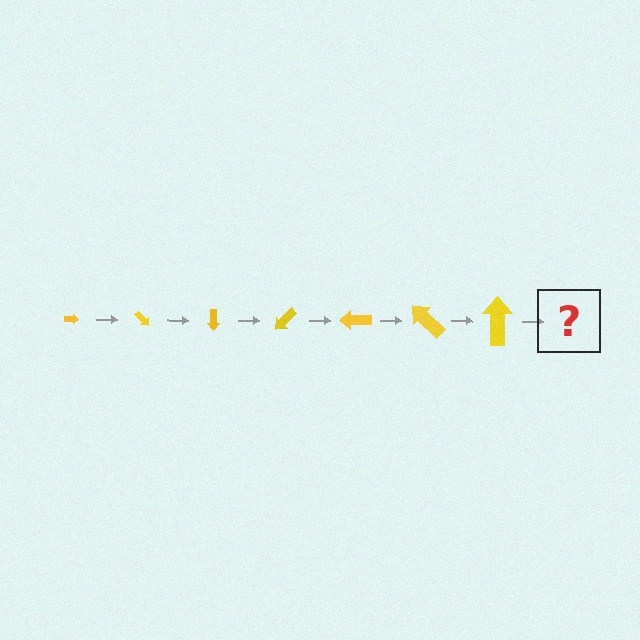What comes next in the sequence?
The next element should be an arrow, larger than the previous one and rotated 315 degrees from the start.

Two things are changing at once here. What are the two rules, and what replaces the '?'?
The two rules are that the arrow grows larger each step and it rotates 45 degrees each step. The '?' should be an arrow, larger than the previous one and rotated 315 degrees from the start.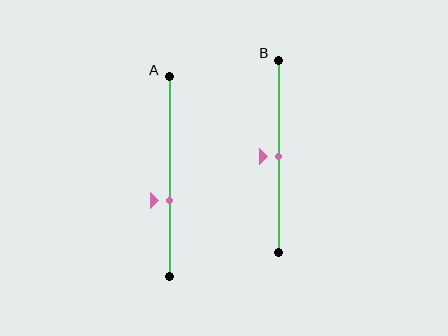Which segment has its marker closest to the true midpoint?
Segment B has its marker closest to the true midpoint.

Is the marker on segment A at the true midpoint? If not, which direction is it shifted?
No, the marker on segment A is shifted downward by about 12% of the segment length.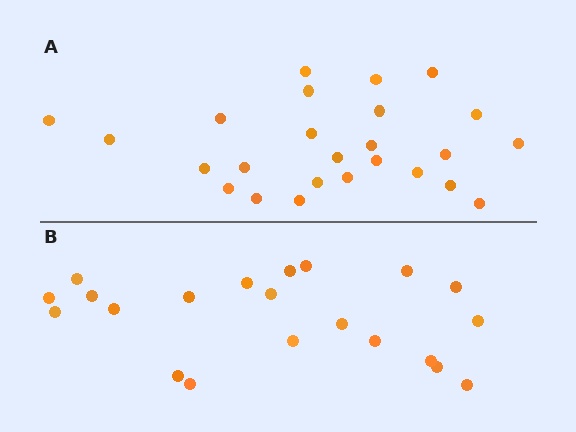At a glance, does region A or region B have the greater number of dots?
Region A (the top region) has more dots.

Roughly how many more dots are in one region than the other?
Region A has about 4 more dots than region B.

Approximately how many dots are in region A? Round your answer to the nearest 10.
About 20 dots. (The exact count is 25, which rounds to 20.)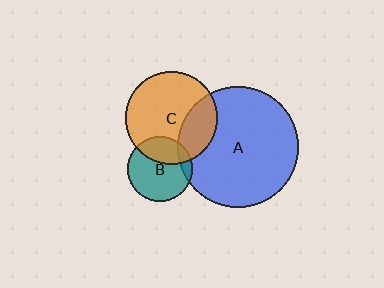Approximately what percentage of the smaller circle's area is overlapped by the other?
Approximately 30%.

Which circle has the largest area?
Circle A (blue).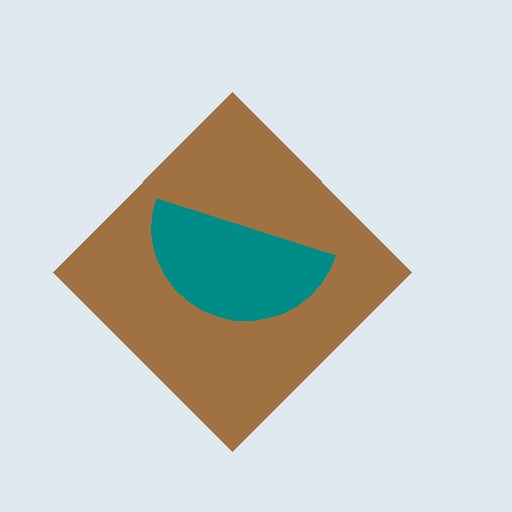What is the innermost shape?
The teal semicircle.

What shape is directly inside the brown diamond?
The teal semicircle.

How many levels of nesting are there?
2.